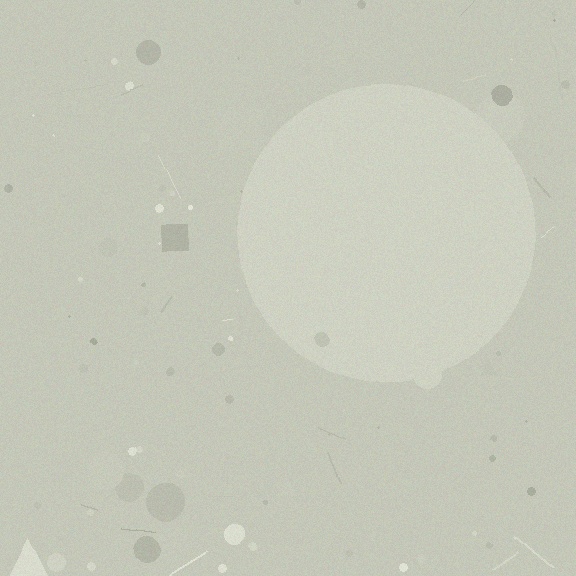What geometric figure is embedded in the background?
A circle is embedded in the background.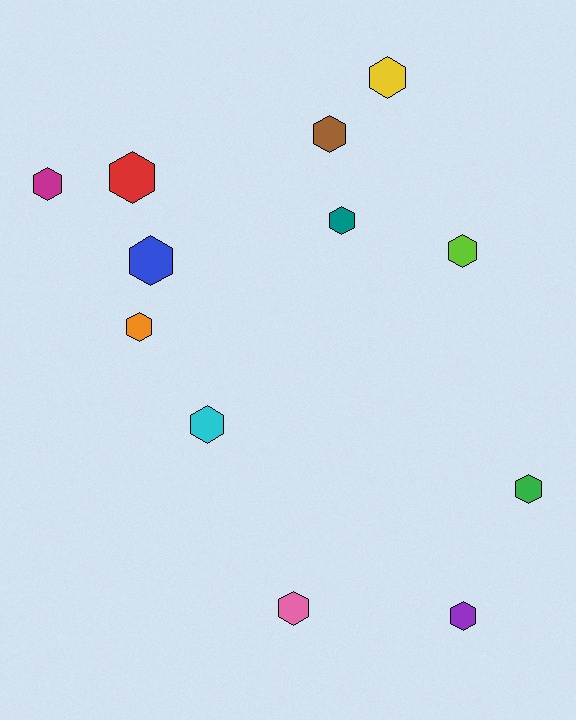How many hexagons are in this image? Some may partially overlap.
There are 12 hexagons.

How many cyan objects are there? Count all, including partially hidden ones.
There is 1 cyan object.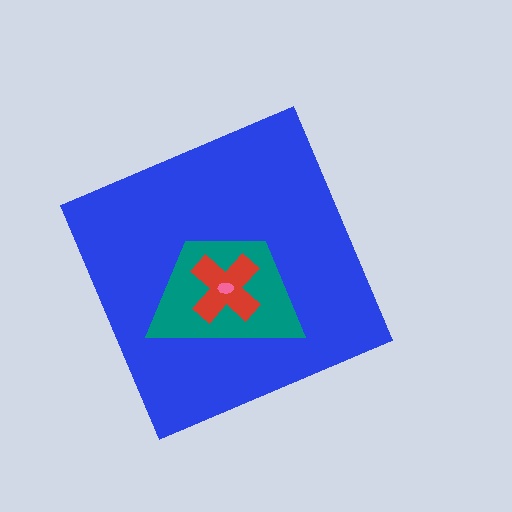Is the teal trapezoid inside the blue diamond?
Yes.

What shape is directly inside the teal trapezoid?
The red cross.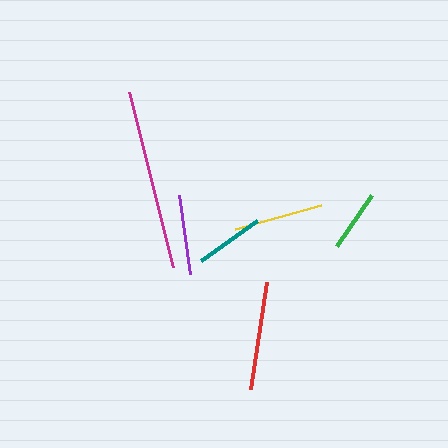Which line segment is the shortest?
The green line is the shortest at approximately 63 pixels.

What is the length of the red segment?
The red segment is approximately 108 pixels long.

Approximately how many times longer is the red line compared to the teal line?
The red line is approximately 1.6 times the length of the teal line.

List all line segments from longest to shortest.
From longest to shortest: magenta, red, yellow, purple, teal, green.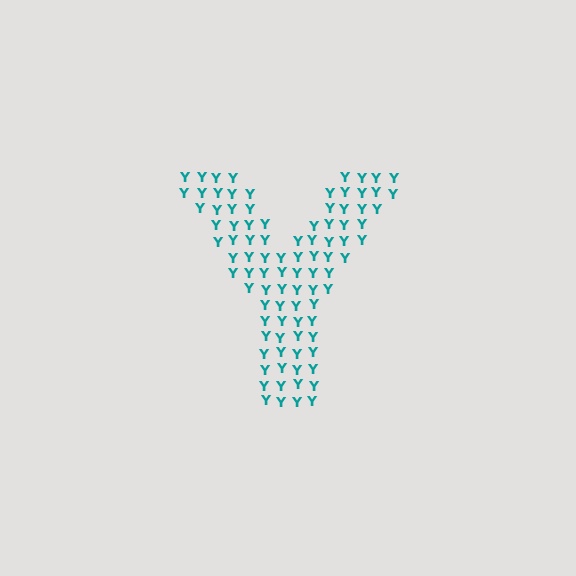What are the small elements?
The small elements are letter Y's.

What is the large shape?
The large shape is the letter Y.